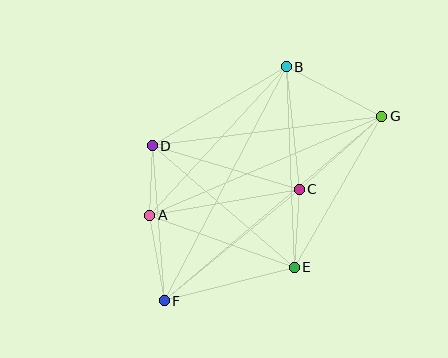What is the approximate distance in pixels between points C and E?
The distance between C and E is approximately 78 pixels.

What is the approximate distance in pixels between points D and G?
The distance between D and G is approximately 231 pixels.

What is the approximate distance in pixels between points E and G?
The distance between E and G is approximately 174 pixels.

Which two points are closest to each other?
Points A and D are closest to each other.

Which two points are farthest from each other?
Points F and G are farthest from each other.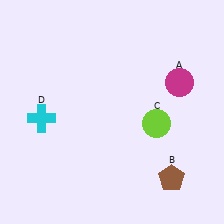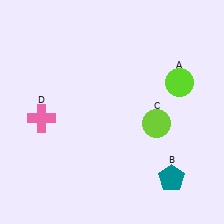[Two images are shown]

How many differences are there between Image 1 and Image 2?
There are 3 differences between the two images.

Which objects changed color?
A changed from magenta to lime. B changed from brown to teal. D changed from cyan to pink.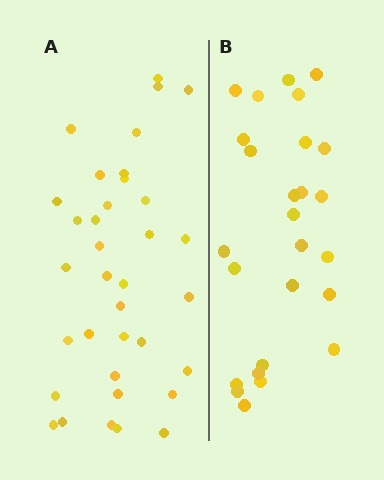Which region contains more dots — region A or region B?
Region A (the left region) has more dots.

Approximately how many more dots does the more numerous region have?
Region A has roughly 8 or so more dots than region B.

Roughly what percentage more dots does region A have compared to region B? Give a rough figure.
About 35% more.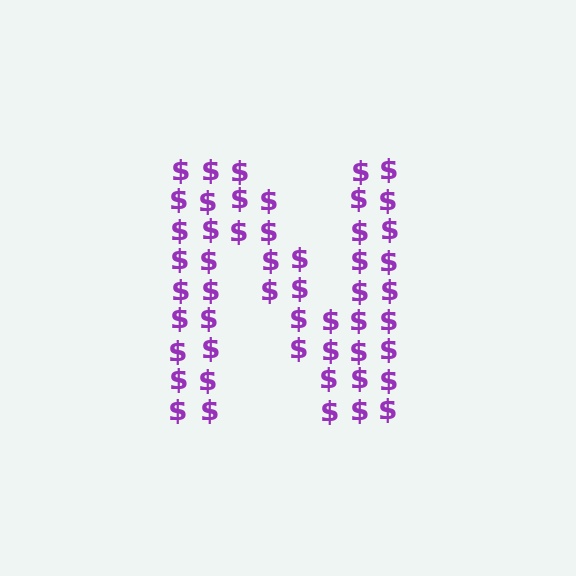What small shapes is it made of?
It is made of small dollar signs.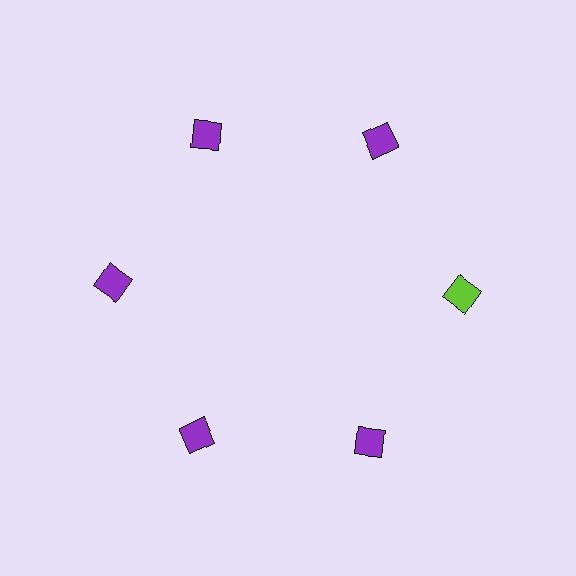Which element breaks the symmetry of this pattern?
The lime square at roughly the 3 o'clock position breaks the symmetry. All other shapes are purple squares.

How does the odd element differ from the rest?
It has a different color: lime instead of purple.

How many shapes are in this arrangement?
There are 6 shapes arranged in a ring pattern.